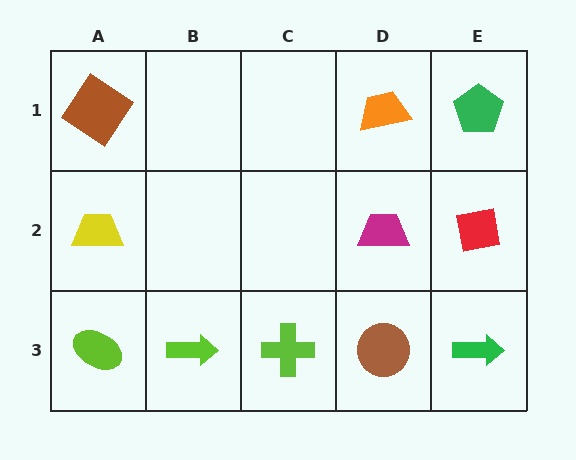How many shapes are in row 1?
3 shapes.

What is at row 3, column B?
A lime arrow.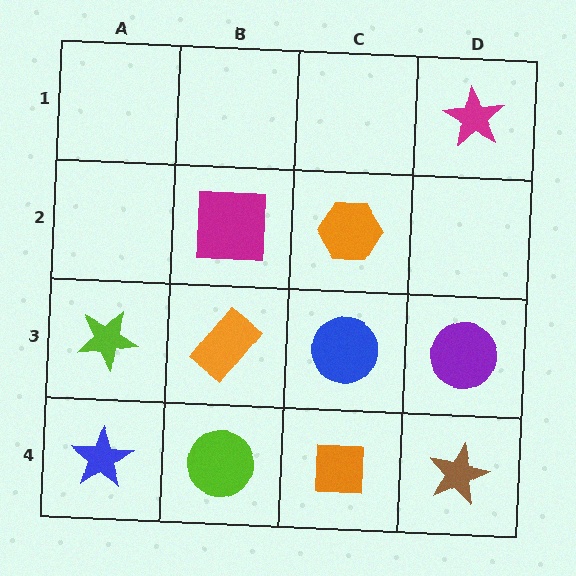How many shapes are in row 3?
4 shapes.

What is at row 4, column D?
A brown star.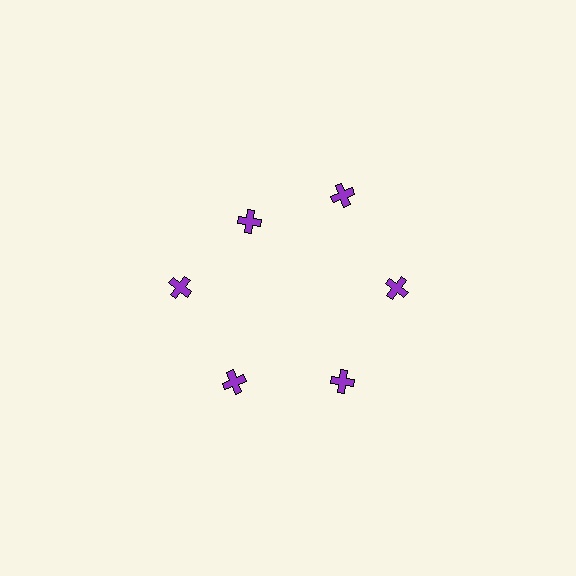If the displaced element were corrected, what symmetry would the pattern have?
It would have 6-fold rotational symmetry — the pattern would map onto itself every 60 degrees.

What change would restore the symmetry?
The symmetry would be restored by moving it outward, back onto the ring so that all 6 crosses sit at equal angles and equal distance from the center.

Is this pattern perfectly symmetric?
No. The 6 purple crosses are arranged in a ring, but one element near the 11 o'clock position is pulled inward toward the center, breaking the 6-fold rotational symmetry.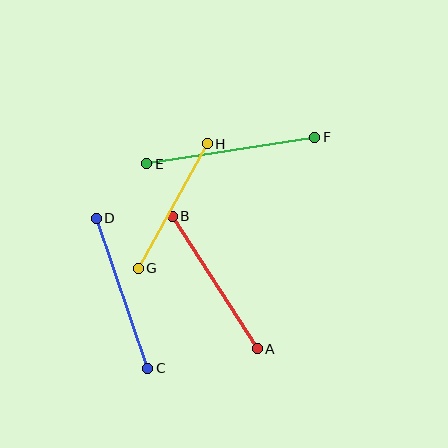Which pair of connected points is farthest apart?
Points E and F are farthest apart.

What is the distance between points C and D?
The distance is approximately 159 pixels.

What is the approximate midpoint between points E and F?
The midpoint is at approximately (231, 150) pixels.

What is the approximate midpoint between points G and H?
The midpoint is at approximately (173, 206) pixels.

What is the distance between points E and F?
The distance is approximately 170 pixels.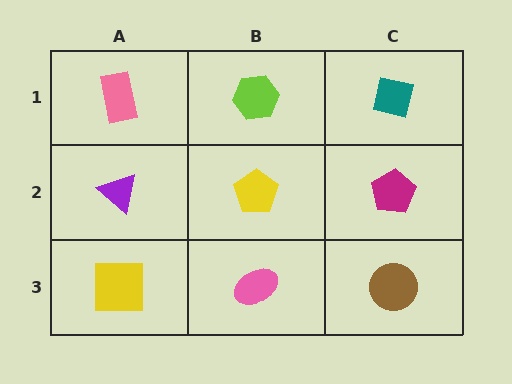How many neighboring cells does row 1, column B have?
3.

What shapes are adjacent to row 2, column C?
A teal square (row 1, column C), a brown circle (row 3, column C), a yellow pentagon (row 2, column B).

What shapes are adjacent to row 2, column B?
A lime hexagon (row 1, column B), a pink ellipse (row 3, column B), a purple triangle (row 2, column A), a magenta pentagon (row 2, column C).